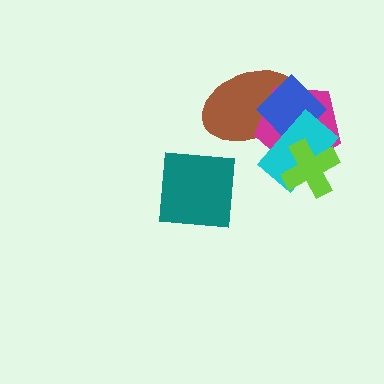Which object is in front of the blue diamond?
The cyan rectangle is in front of the blue diamond.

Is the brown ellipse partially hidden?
Yes, it is partially covered by another shape.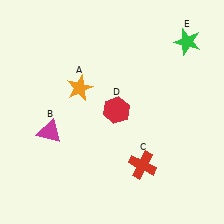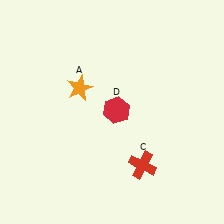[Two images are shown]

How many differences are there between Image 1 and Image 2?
There are 2 differences between the two images.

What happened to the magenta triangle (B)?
The magenta triangle (B) was removed in Image 2. It was in the bottom-left area of Image 1.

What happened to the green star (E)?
The green star (E) was removed in Image 2. It was in the top-right area of Image 1.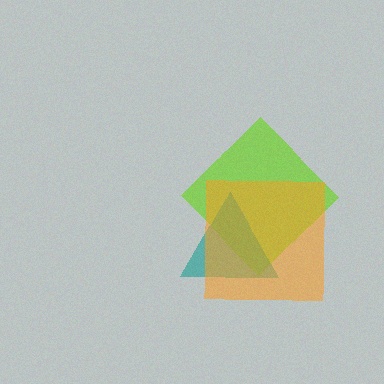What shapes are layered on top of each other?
The layered shapes are: a lime diamond, a teal triangle, an orange square.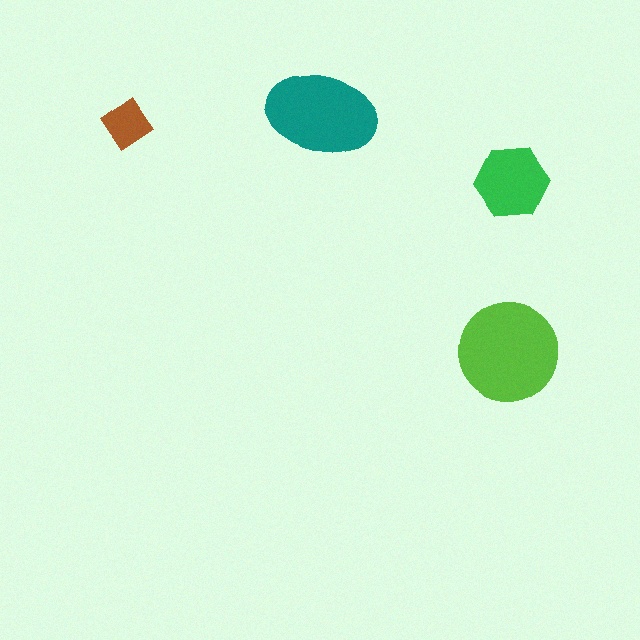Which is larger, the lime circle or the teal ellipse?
The lime circle.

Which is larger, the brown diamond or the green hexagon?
The green hexagon.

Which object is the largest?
The lime circle.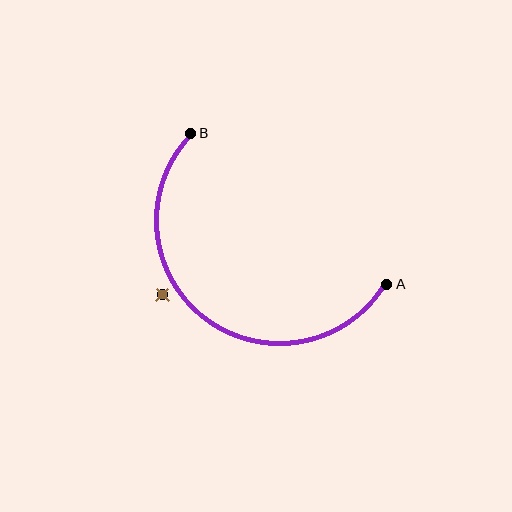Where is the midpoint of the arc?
The arc midpoint is the point on the curve farthest from the straight line joining A and B. It sits below and to the left of that line.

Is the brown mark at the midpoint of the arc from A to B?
No — the brown mark does not lie on the arc at all. It sits slightly outside the curve.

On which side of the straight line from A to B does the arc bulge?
The arc bulges below and to the left of the straight line connecting A and B.